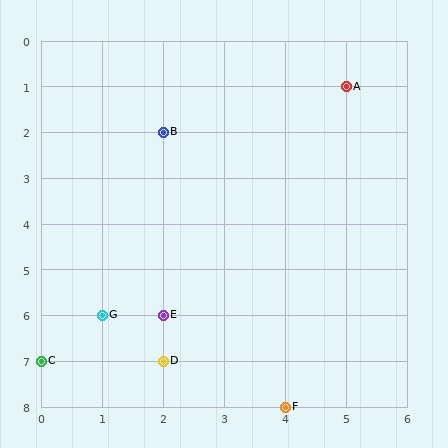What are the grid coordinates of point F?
Point F is at grid coordinates (4, 8).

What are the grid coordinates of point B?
Point B is at grid coordinates (2, 2).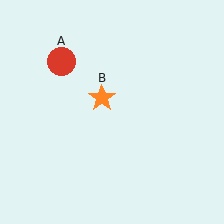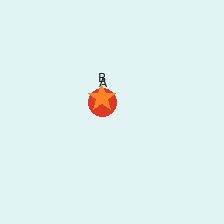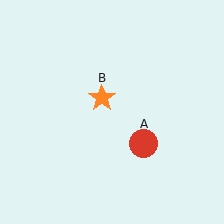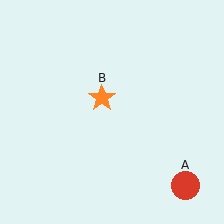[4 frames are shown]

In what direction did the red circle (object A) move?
The red circle (object A) moved down and to the right.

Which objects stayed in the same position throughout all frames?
Orange star (object B) remained stationary.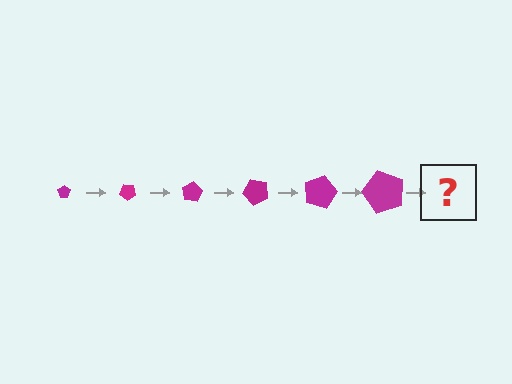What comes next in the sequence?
The next element should be a pentagon, larger than the previous one and rotated 240 degrees from the start.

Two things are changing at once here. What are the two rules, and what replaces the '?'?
The two rules are that the pentagon grows larger each step and it rotates 40 degrees each step. The '?' should be a pentagon, larger than the previous one and rotated 240 degrees from the start.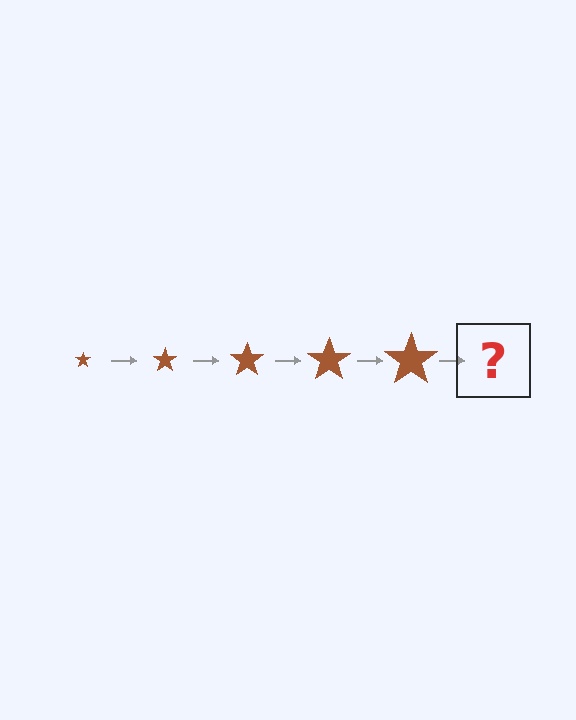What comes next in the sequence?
The next element should be a brown star, larger than the previous one.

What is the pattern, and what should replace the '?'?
The pattern is that the star gets progressively larger each step. The '?' should be a brown star, larger than the previous one.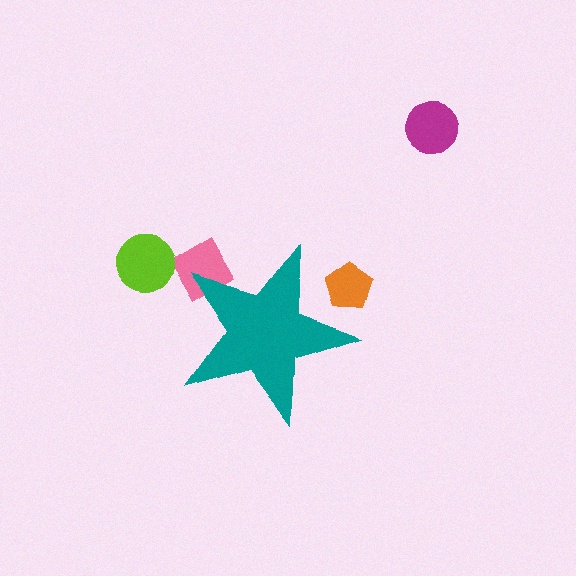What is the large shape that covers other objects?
A teal star.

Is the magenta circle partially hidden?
No, the magenta circle is fully visible.